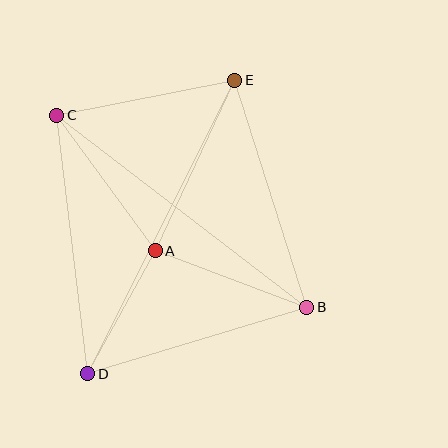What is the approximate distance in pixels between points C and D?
The distance between C and D is approximately 260 pixels.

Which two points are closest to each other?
Points A and D are closest to each other.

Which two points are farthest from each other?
Points D and E are farthest from each other.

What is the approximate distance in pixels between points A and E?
The distance between A and E is approximately 188 pixels.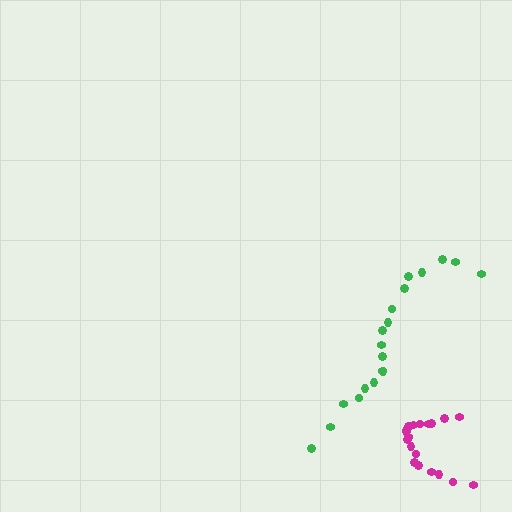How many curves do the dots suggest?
There are 2 distinct paths.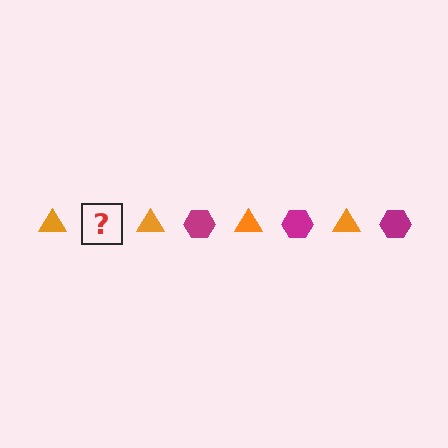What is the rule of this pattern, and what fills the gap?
The rule is that the pattern alternates between orange triangle and magenta hexagon. The gap should be filled with a magenta hexagon.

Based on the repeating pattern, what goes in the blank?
The blank should be a magenta hexagon.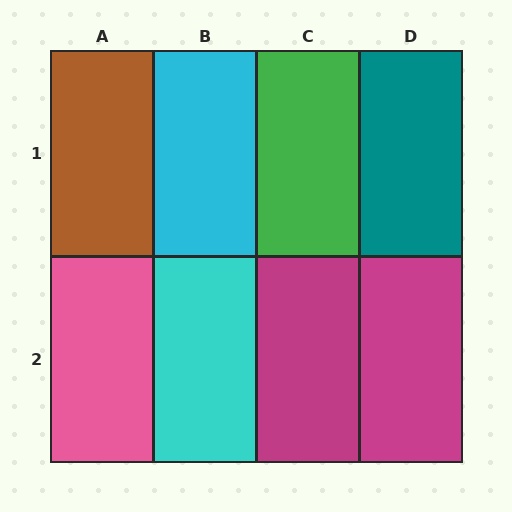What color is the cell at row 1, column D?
Teal.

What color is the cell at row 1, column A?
Brown.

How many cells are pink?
1 cell is pink.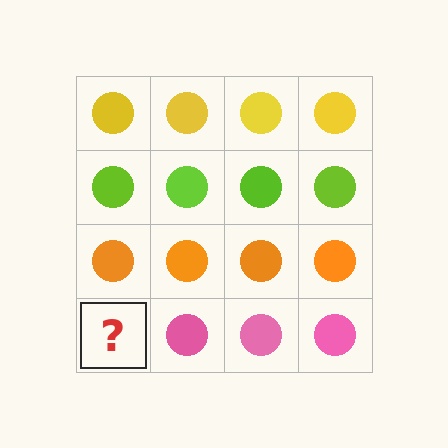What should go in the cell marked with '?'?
The missing cell should contain a pink circle.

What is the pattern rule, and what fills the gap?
The rule is that each row has a consistent color. The gap should be filled with a pink circle.